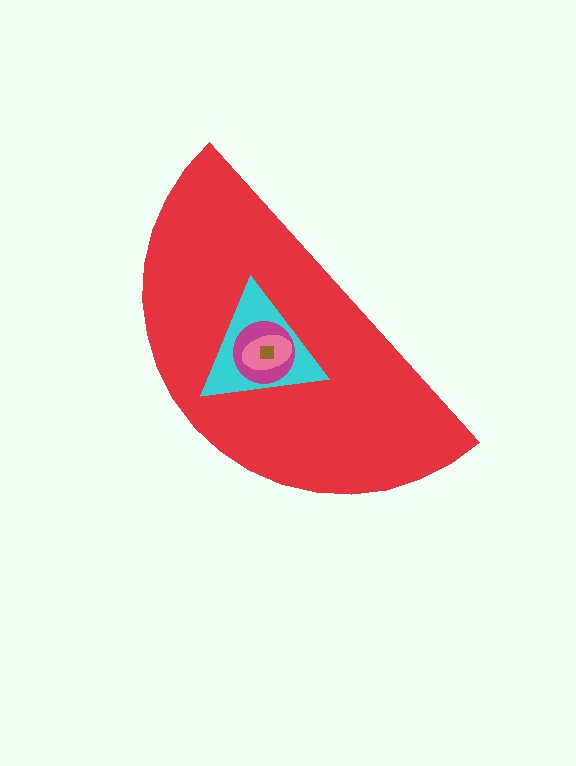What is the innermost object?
The brown square.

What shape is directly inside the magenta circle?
The pink ellipse.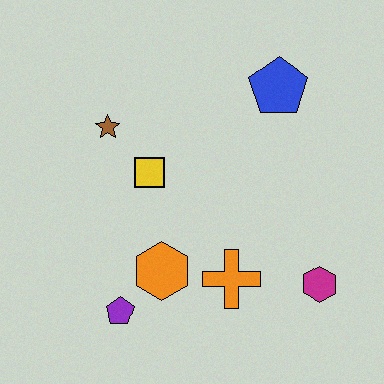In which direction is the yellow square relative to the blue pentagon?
The yellow square is to the left of the blue pentagon.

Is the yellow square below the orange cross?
No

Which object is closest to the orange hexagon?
The purple pentagon is closest to the orange hexagon.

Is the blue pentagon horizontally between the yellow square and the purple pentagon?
No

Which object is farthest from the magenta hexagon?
The brown star is farthest from the magenta hexagon.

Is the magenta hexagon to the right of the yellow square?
Yes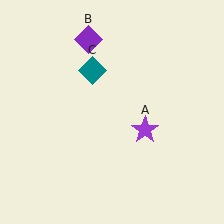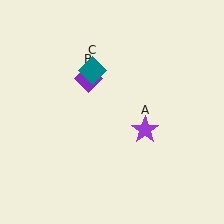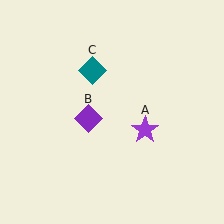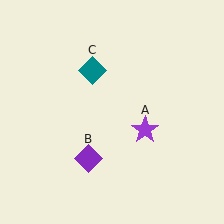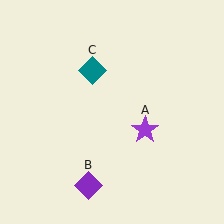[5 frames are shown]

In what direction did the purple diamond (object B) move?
The purple diamond (object B) moved down.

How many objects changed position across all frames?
1 object changed position: purple diamond (object B).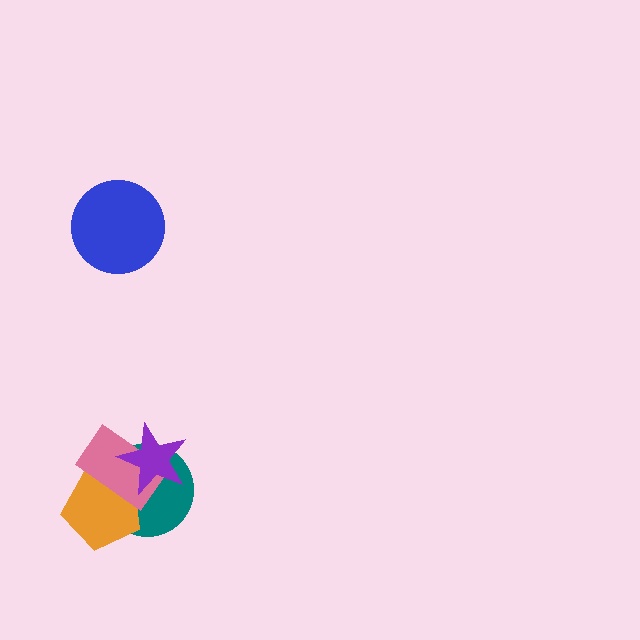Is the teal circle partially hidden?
Yes, it is partially covered by another shape.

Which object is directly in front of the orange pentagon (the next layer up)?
The pink rectangle is directly in front of the orange pentagon.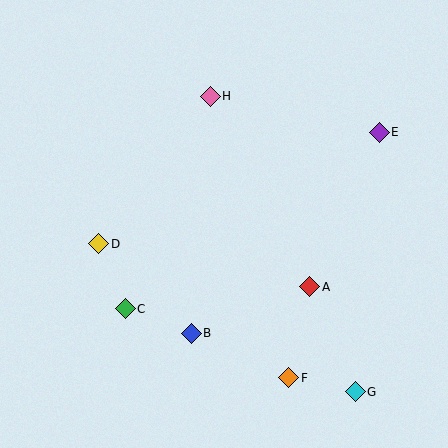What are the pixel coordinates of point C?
Point C is at (125, 309).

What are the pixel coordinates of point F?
Point F is at (289, 378).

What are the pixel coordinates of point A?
Point A is at (310, 287).